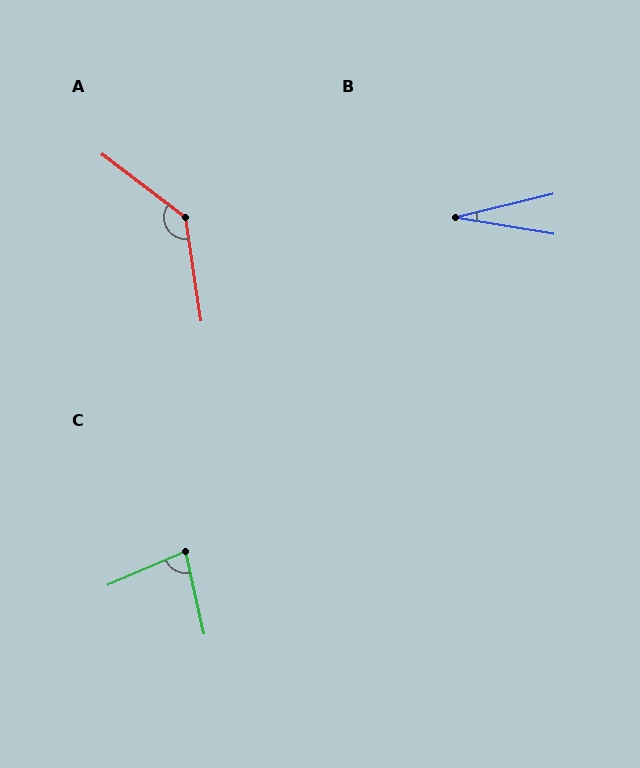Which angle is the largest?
A, at approximately 136 degrees.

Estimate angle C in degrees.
Approximately 79 degrees.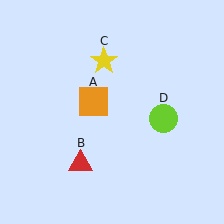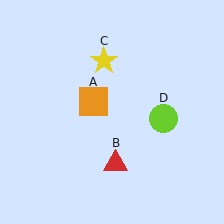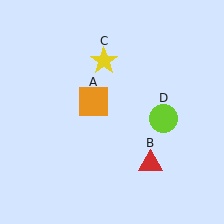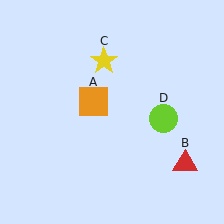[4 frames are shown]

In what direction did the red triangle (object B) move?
The red triangle (object B) moved right.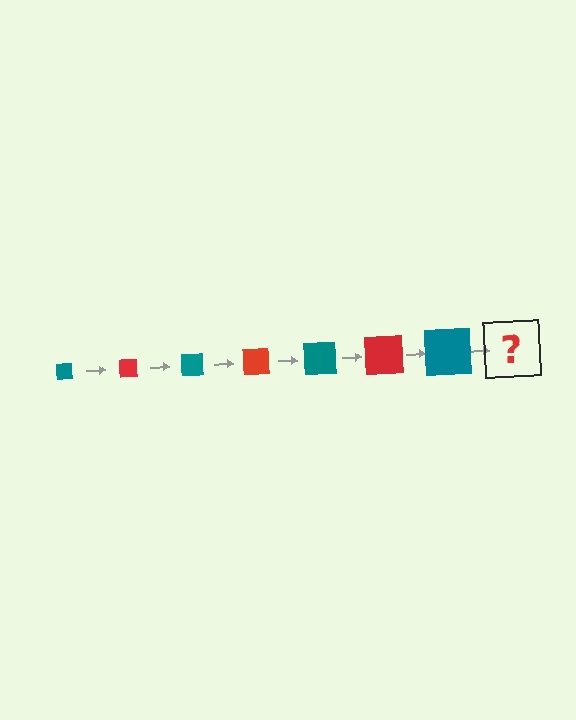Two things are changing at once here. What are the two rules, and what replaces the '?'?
The two rules are that the square grows larger each step and the color cycles through teal and red. The '?' should be a red square, larger than the previous one.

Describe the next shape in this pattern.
It should be a red square, larger than the previous one.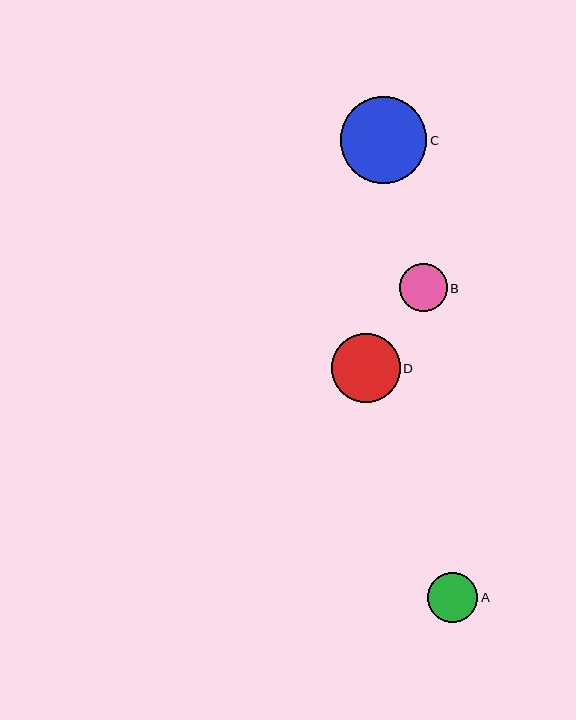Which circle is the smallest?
Circle B is the smallest with a size of approximately 48 pixels.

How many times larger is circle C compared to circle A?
Circle C is approximately 1.7 times the size of circle A.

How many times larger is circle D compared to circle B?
Circle D is approximately 1.4 times the size of circle B.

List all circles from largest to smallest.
From largest to smallest: C, D, A, B.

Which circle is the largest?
Circle C is the largest with a size of approximately 87 pixels.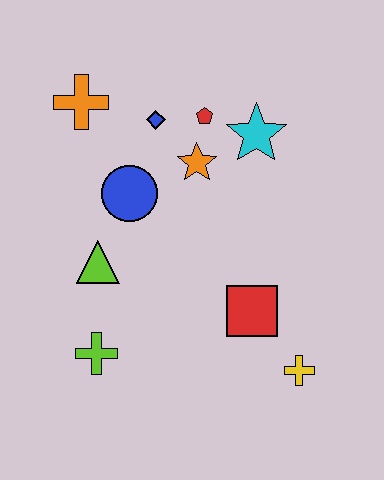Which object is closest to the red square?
The yellow cross is closest to the red square.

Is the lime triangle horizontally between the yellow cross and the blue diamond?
No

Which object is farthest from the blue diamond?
The yellow cross is farthest from the blue diamond.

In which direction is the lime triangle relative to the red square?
The lime triangle is to the left of the red square.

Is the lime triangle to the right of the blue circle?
No